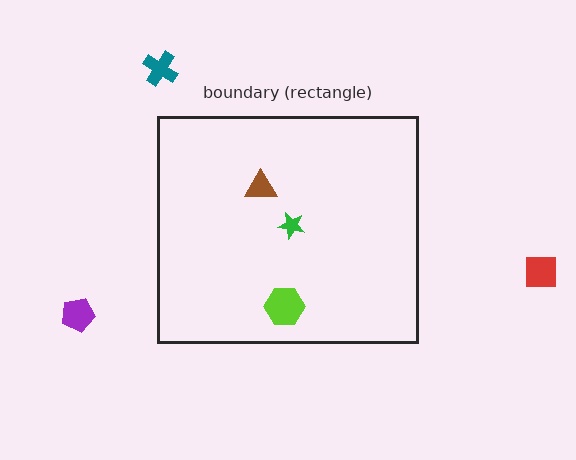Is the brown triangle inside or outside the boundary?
Inside.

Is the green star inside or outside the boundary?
Inside.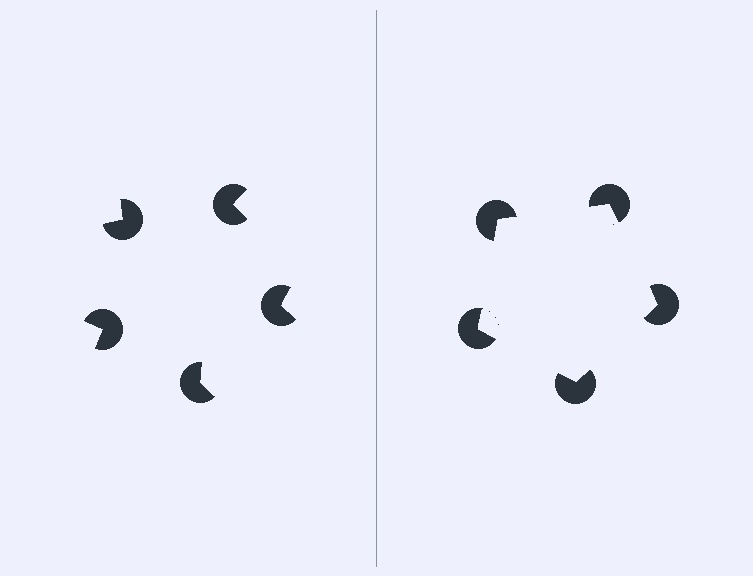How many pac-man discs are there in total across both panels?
10 — 5 on each side.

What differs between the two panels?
The pac-man discs are positioned identically on both sides; only the wedge orientations differ. On the right they align to a pentagon; on the left they are misaligned.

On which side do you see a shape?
An illusory pentagon appears on the right side. On the left side the wedge cuts are rotated, so no coherent shape forms.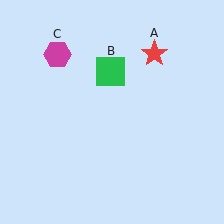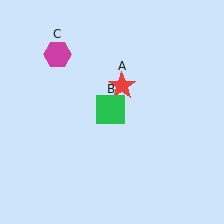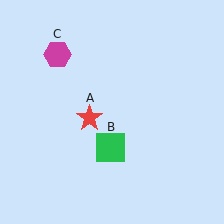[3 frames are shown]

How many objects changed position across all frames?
2 objects changed position: red star (object A), green square (object B).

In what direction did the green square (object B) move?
The green square (object B) moved down.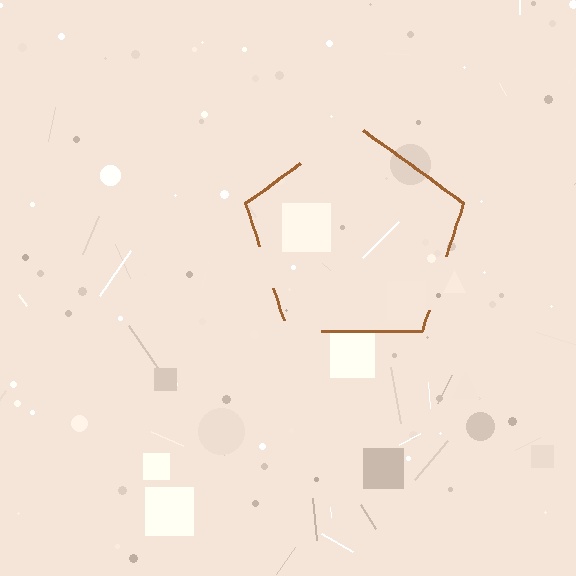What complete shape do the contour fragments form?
The contour fragments form a pentagon.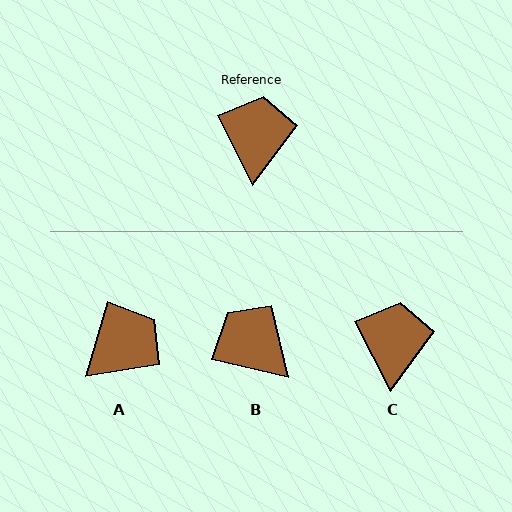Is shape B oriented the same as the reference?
No, it is off by about 50 degrees.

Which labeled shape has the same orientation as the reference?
C.